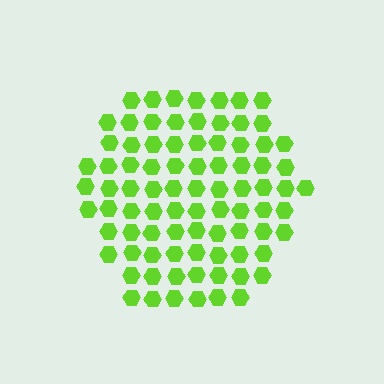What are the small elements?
The small elements are hexagons.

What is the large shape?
The large shape is a hexagon.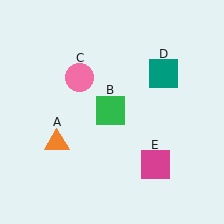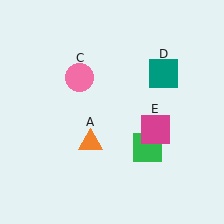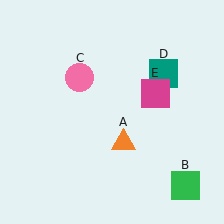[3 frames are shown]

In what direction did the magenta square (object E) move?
The magenta square (object E) moved up.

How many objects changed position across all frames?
3 objects changed position: orange triangle (object A), green square (object B), magenta square (object E).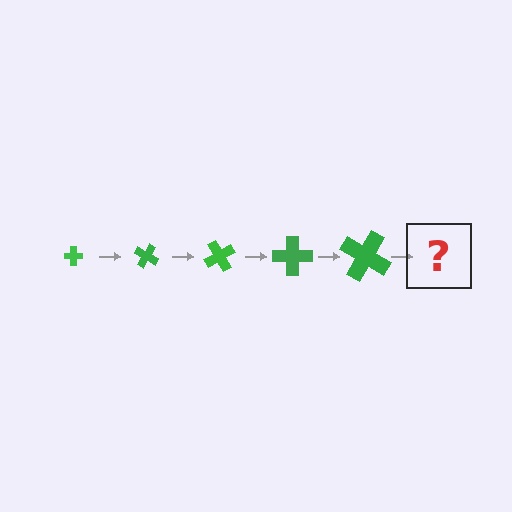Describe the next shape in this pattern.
It should be a cross, larger than the previous one and rotated 150 degrees from the start.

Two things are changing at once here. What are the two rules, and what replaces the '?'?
The two rules are that the cross grows larger each step and it rotates 30 degrees each step. The '?' should be a cross, larger than the previous one and rotated 150 degrees from the start.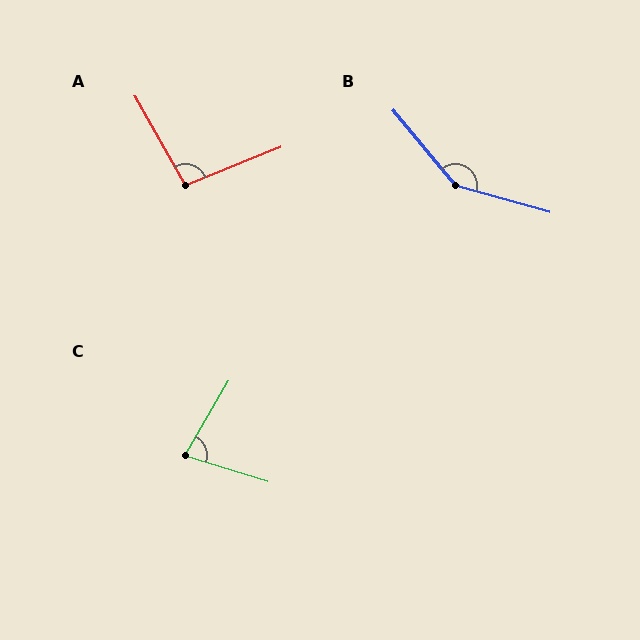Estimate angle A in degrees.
Approximately 98 degrees.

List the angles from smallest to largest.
C (77°), A (98°), B (146°).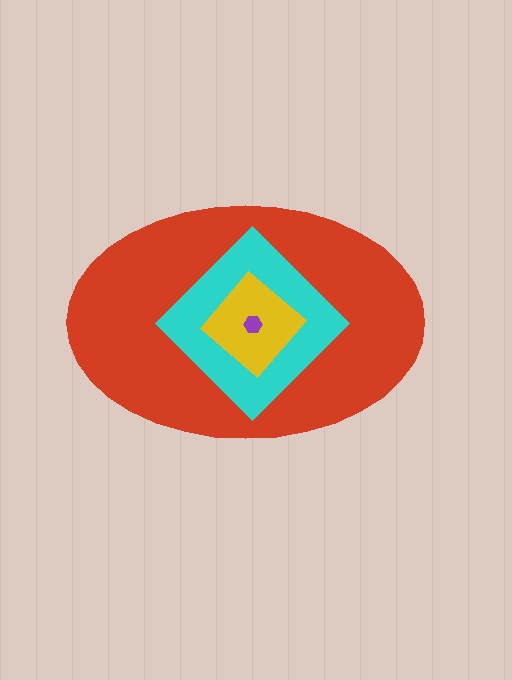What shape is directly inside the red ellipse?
The cyan diamond.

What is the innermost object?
The purple hexagon.